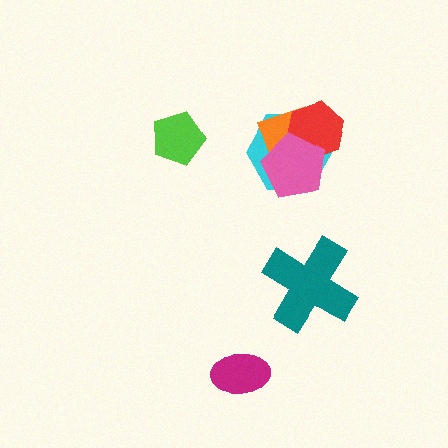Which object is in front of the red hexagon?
The pink pentagon is in front of the red hexagon.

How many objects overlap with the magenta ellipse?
0 objects overlap with the magenta ellipse.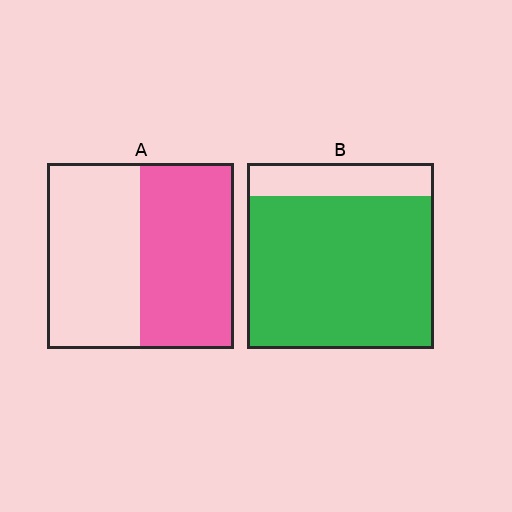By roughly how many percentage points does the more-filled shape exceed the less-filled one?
By roughly 30 percentage points (B over A).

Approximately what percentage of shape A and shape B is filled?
A is approximately 50% and B is approximately 80%.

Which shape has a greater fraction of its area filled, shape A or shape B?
Shape B.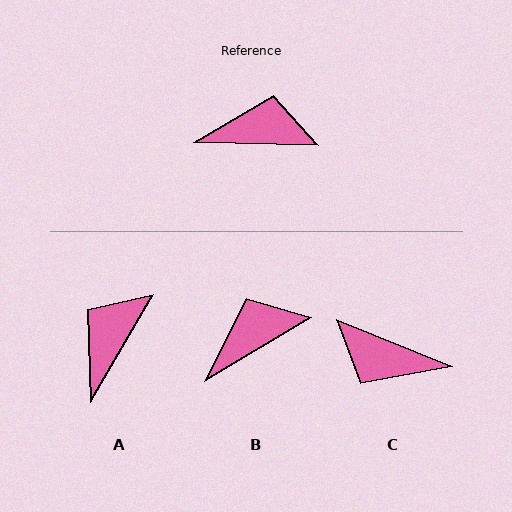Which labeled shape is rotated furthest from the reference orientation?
C, about 160 degrees away.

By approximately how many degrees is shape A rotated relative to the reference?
Approximately 61 degrees counter-clockwise.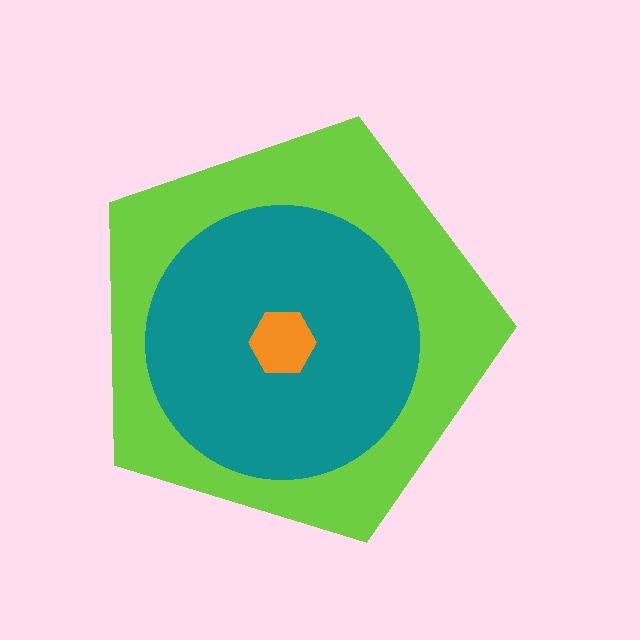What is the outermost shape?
The lime pentagon.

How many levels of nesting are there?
3.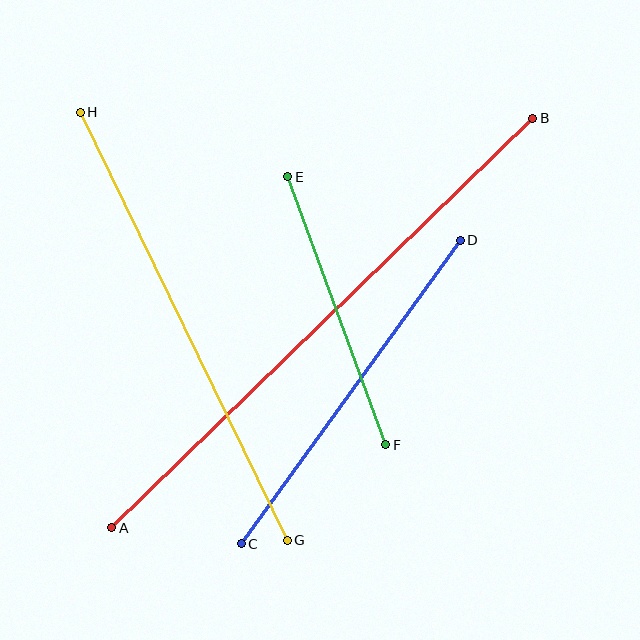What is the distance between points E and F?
The distance is approximately 285 pixels.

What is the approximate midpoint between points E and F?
The midpoint is at approximately (337, 311) pixels.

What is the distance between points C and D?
The distance is approximately 374 pixels.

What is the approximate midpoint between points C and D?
The midpoint is at approximately (351, 392) pixels.